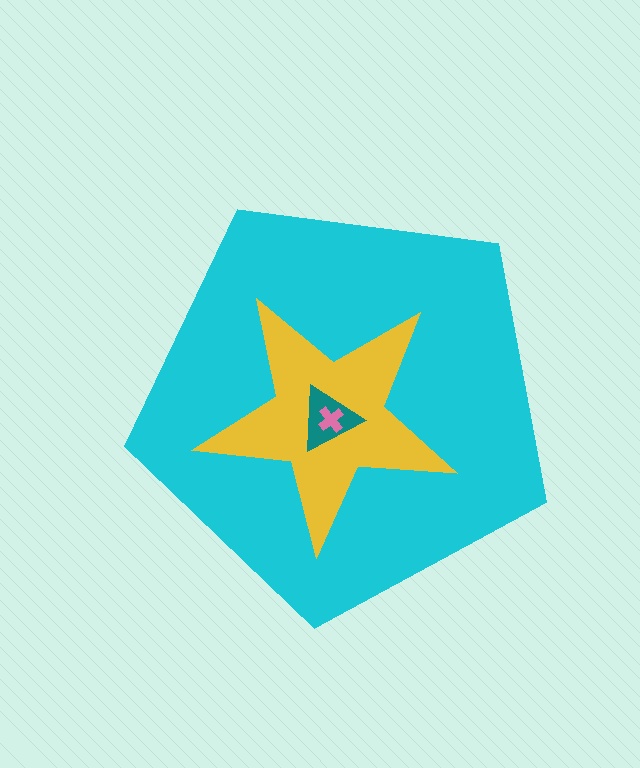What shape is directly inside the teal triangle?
The pink cross.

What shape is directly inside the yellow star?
The teal triangle.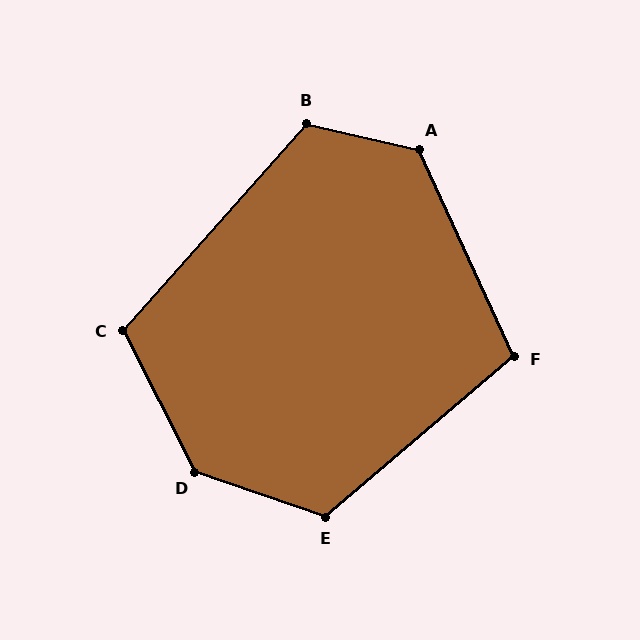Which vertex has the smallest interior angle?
F, at approximately 106 degrees.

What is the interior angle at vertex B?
Approximately 118 degrees (obtuse).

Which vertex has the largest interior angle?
D, at approximately 136 degrees.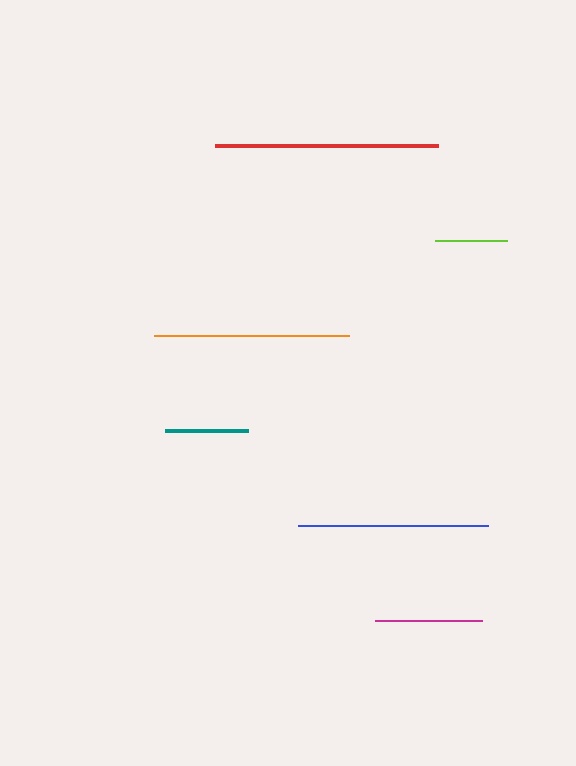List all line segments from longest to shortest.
From longest to shortest: red, orange, blue, magenta, teal, lime.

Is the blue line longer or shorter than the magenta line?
The blue line is longer than the magenta line.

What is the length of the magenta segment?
The magenta segment is approximately 107 pixels long.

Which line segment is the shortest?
The lime line is the shortest at approximately 72 pixels.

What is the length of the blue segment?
The blue segment is approximately 190 pixels long.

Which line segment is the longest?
The red line is the longest at approximately 223 pixels.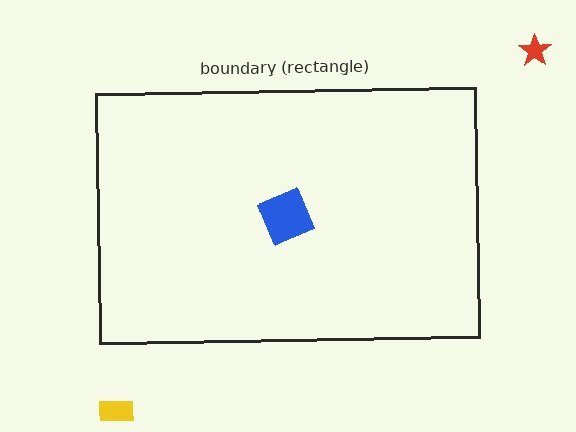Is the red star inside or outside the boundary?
Outside.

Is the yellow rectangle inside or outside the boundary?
Outside.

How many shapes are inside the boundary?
1 inside, 2 outside.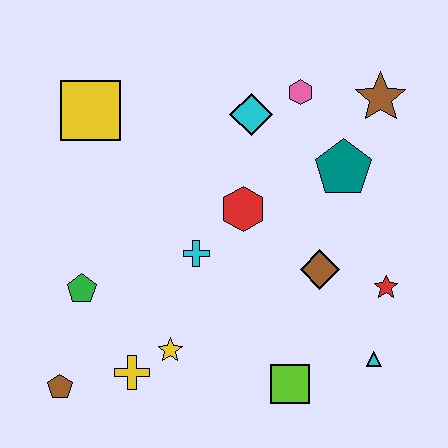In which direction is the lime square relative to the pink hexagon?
The lime square is below the pink hexagon.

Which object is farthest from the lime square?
The yellow square is farthest from the lime square.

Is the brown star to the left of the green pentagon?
No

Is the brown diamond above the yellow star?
Yes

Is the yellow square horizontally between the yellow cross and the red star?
No